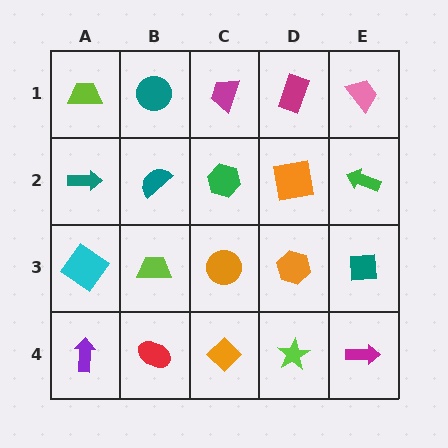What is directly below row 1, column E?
A green arrow.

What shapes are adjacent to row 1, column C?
A green hexagon (row 2, column C), a teal circle (row 1, column B), a magenta rectangle (row 1, column D).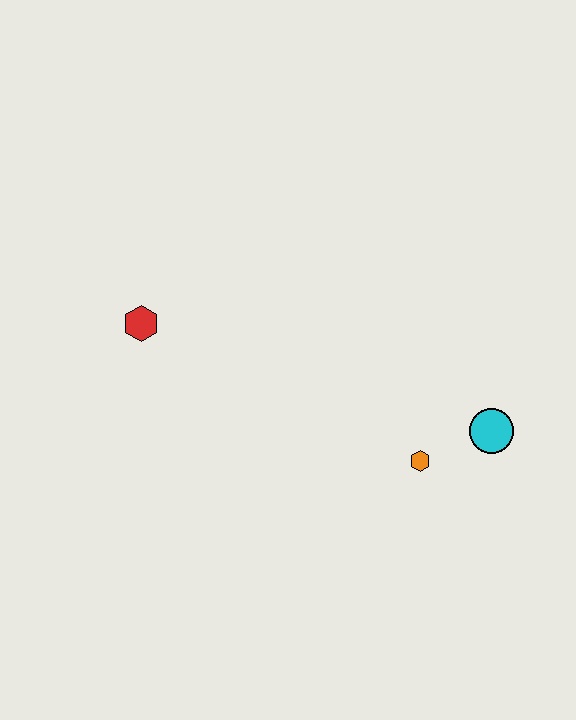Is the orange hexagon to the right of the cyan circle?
No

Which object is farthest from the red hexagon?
The cyan circle is farthest from the red hexagon.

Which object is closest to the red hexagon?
The orange hexagon is closest to the red hexagon.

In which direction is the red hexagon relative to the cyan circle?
The red hexagon is to the left of the cyan circle.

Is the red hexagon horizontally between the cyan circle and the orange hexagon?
No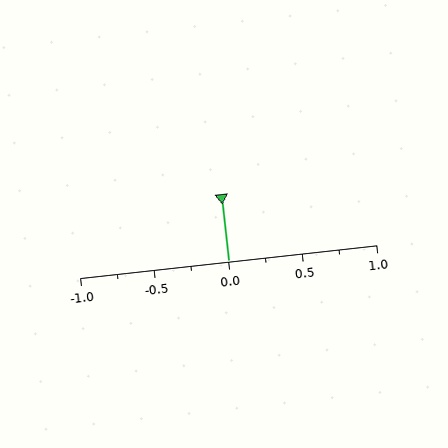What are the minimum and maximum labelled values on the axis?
The axis runs from -1.0 to 1.0.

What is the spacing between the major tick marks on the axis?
The major ticks are spaced 0.5 apart.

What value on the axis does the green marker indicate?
The marker indicates approximately 0.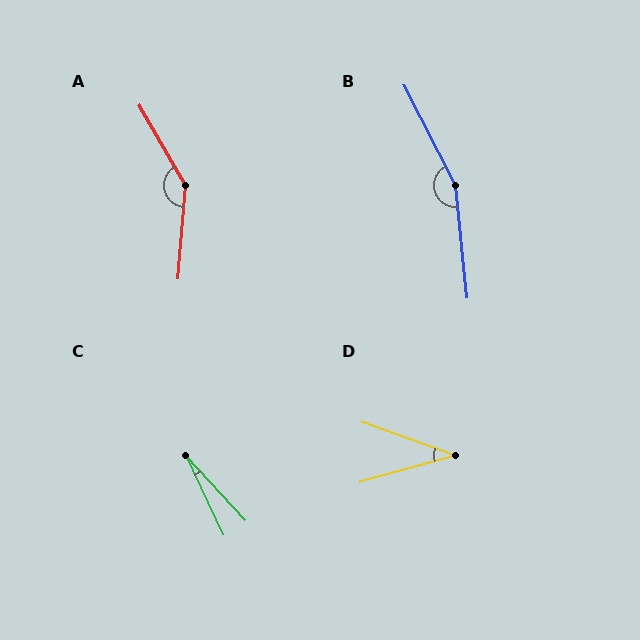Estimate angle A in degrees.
Approximately 145 degrees.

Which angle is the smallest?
C, at approximately 18 degrees.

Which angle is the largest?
B, at approximately 159 degrees.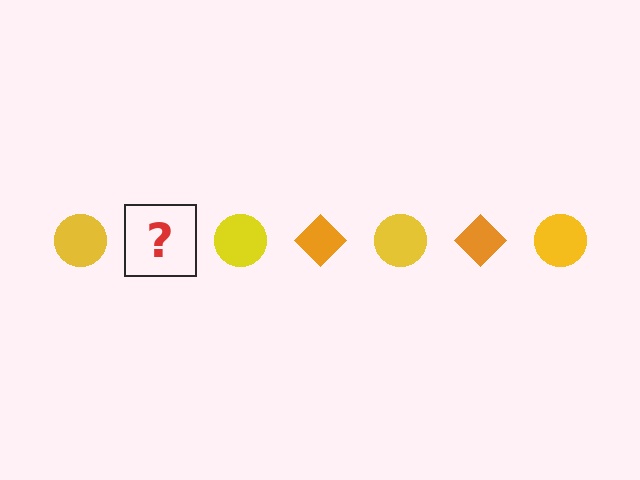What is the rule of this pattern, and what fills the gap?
The rule is that the pattern alternates between yellow circle and orange diamond. The gap should be filled with an orange diamond.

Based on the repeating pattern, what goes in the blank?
The blank should be an orange diamond.